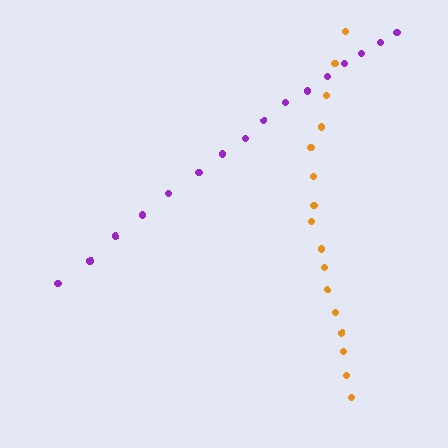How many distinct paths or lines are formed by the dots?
There are 2 distinct paths.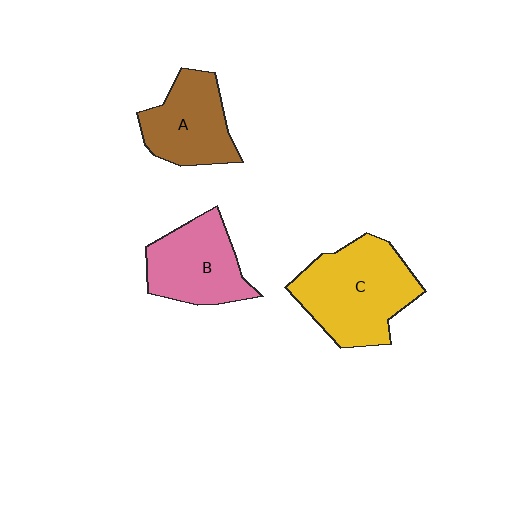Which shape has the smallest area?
Shape A (brown).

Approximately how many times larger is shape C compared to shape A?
Approximately 1.4 times.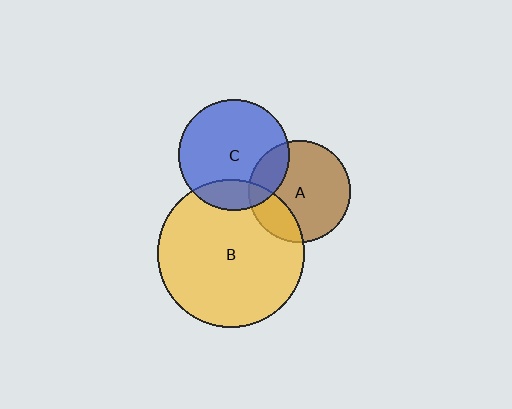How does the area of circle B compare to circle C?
Approximately 1.8 times.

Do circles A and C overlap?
Yes.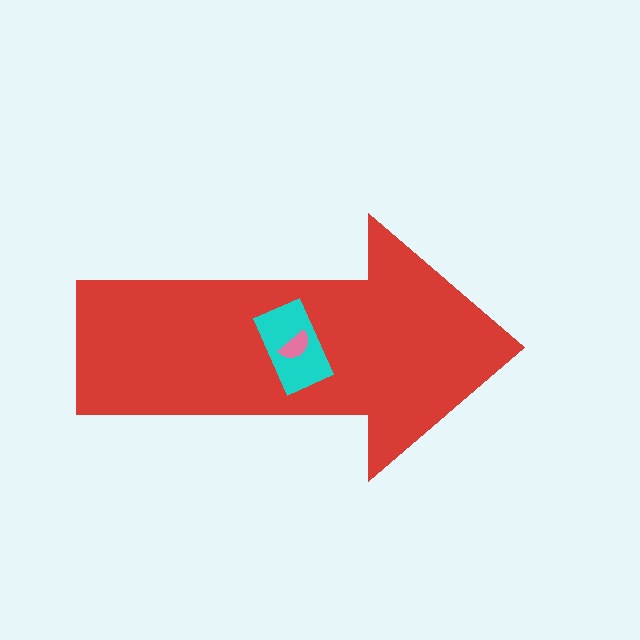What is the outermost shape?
The red arrow.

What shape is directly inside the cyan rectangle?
The pink semicircle.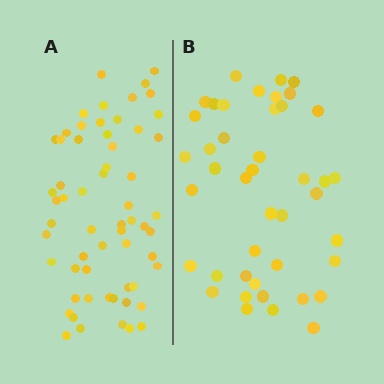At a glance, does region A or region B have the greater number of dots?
Region A (the left region) has more dots.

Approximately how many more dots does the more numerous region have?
Region A has approximately 15 more dots than region B.